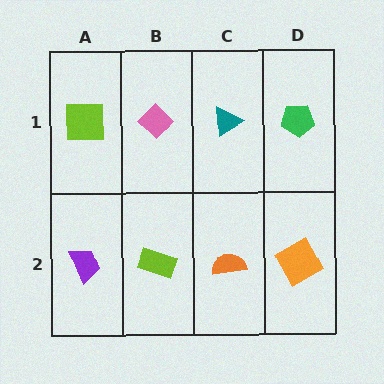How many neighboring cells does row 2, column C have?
3.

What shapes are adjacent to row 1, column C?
An orange semicircle (row 2, column C), a pink diamond (row 1, column B), a green pentagon (row 1, column D).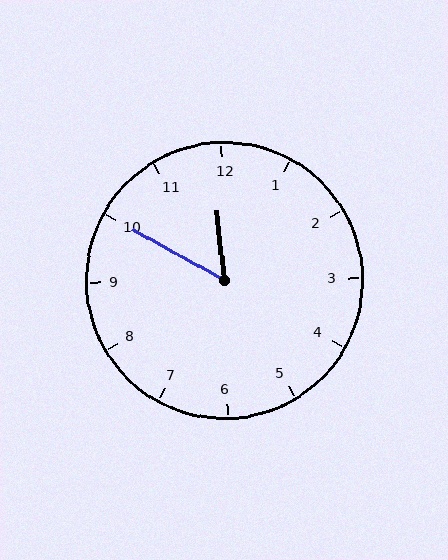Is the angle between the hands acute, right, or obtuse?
It is acute.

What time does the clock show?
11:50.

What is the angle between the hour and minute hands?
Approximately 55 degrees.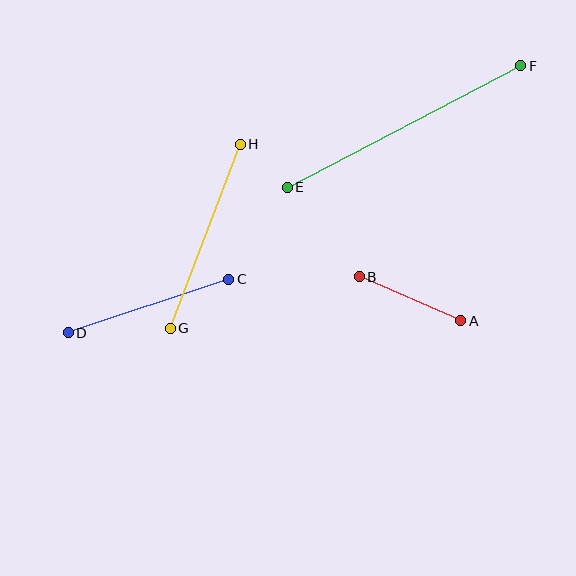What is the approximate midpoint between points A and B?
The midpoint is at approximately (410, 299) pixels.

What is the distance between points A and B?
The distance is approximately 111 pixels.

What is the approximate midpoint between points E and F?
The midpoint is at approximately (404, 126) pixels.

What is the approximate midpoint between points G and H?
The midpoint is at approximately (205, 236) pixels.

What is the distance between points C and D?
The distance is approximately 169 pixels.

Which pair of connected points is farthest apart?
Points E and F are farthest apart.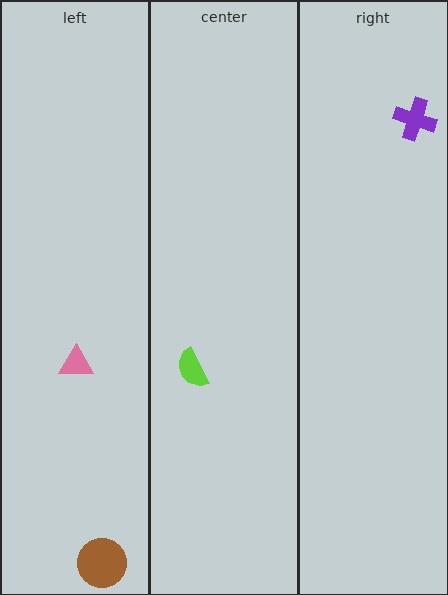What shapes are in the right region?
The purple cross.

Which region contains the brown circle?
The left region.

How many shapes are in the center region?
1.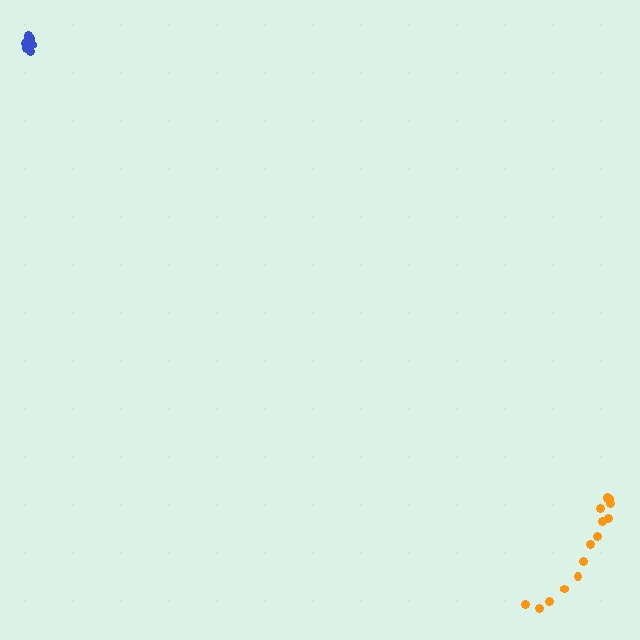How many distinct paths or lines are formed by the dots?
There are 2 distinct paths.